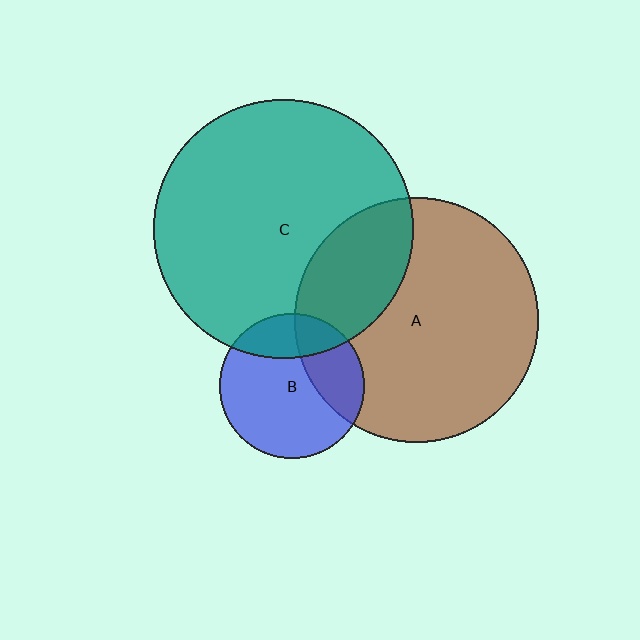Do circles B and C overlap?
Yes.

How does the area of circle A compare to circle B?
Approximately 2.8 times.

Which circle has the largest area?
Circle C (teal).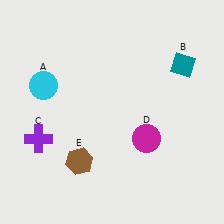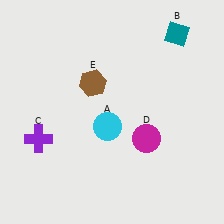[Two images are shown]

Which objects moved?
The objects that moved are: the cyan circle (A), the teal diamond (B), the brown hexagon (E).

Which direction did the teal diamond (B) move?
The teal diamond (B) moved up.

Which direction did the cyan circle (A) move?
The cyan circle (A) moved right.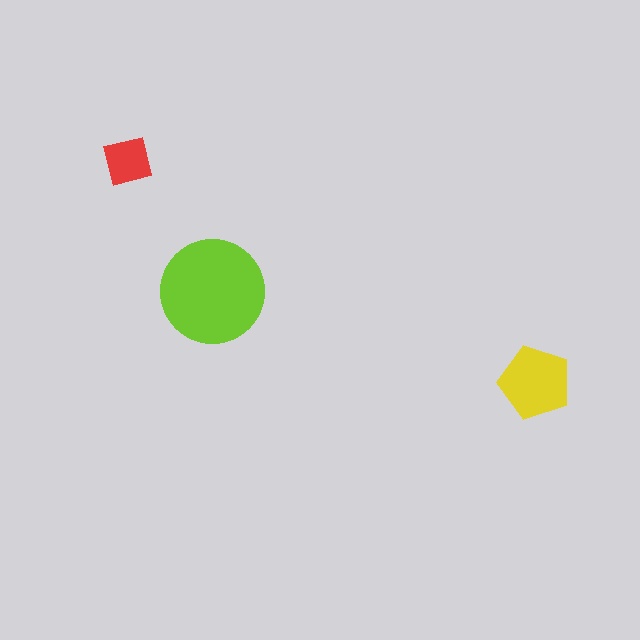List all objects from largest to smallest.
The lime circle, the yellow pentagon, the red square.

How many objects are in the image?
There are 3 objects in the image.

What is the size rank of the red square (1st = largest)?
3rd.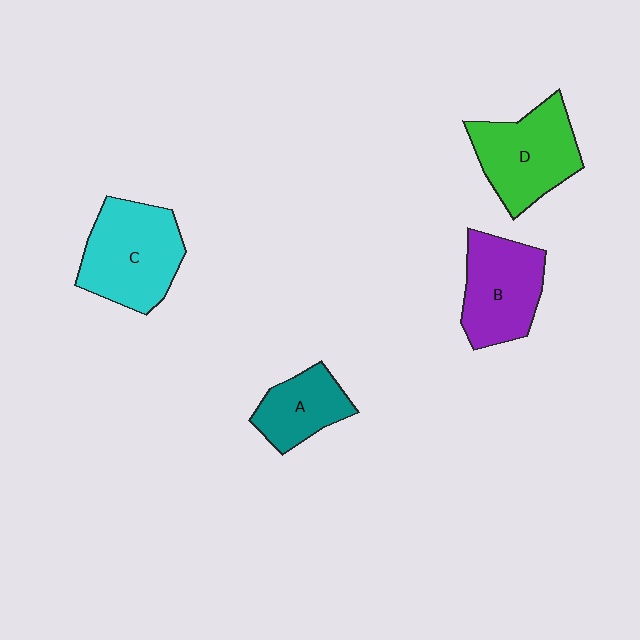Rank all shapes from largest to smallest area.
From largest to smallest: C (cyan), D (green), B (purple), A (teal).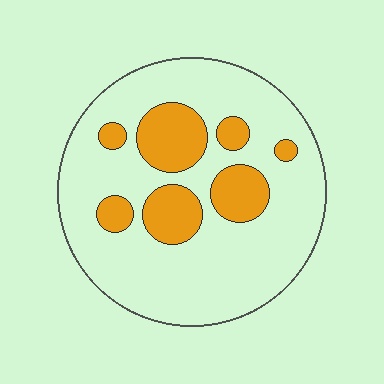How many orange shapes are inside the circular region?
7.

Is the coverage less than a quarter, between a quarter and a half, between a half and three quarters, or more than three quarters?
Less than a quarter.